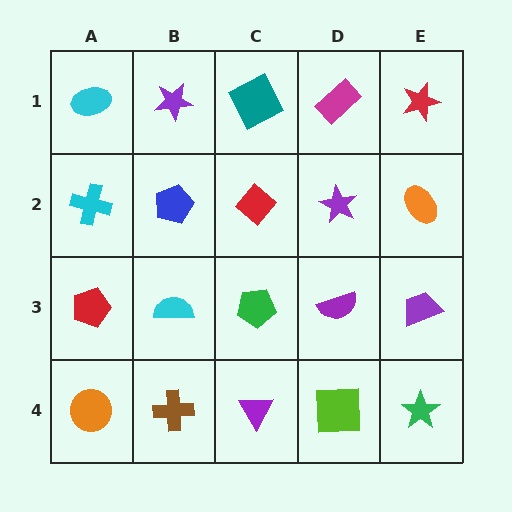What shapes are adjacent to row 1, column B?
A blue pentagon (row 2, column B), a cyan ellipse (row 1, column A), a teal square (row 1, column C).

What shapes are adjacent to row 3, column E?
An orange ellipse (row 2, column E), a green star (row 4, column E), a purple semicircle (row 3, column D).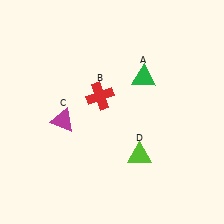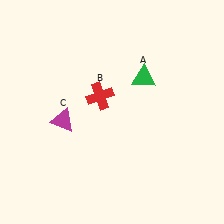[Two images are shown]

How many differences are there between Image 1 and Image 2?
There is 1 difference between the two images.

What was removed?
The lime triangle (D) was removed in Image 2.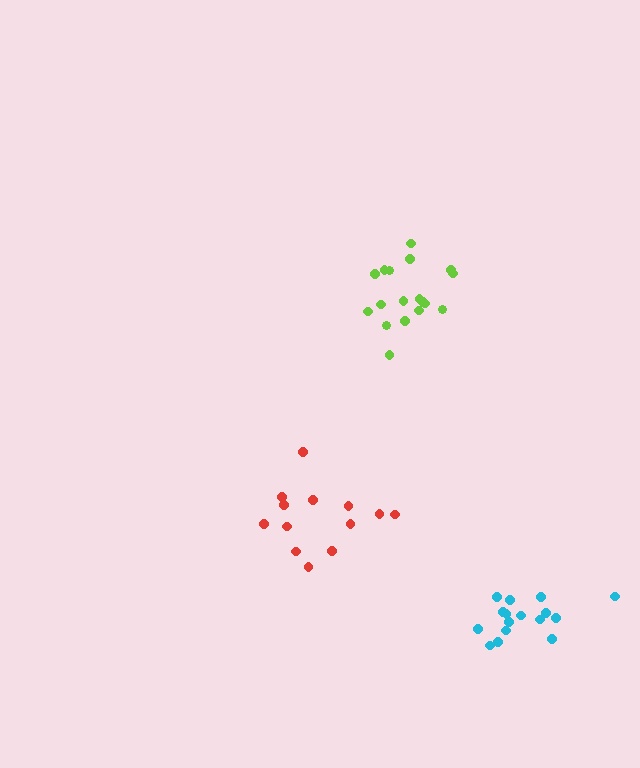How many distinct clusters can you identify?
There are 3 distinct clusters.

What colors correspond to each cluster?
The clusters are colored: red, cyan, lime.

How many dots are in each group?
Group 1: 13 dots, Group 2: 16 dots, Group 3: 18 dots (47 total).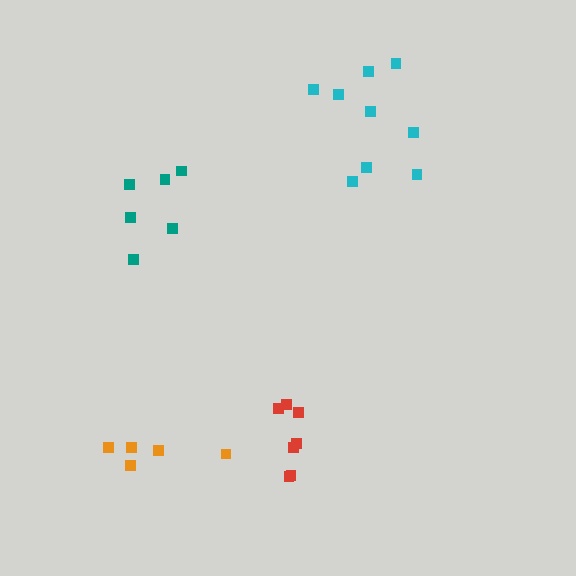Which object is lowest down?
The orange cluster is bottommost.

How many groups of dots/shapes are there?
There are 4 groups.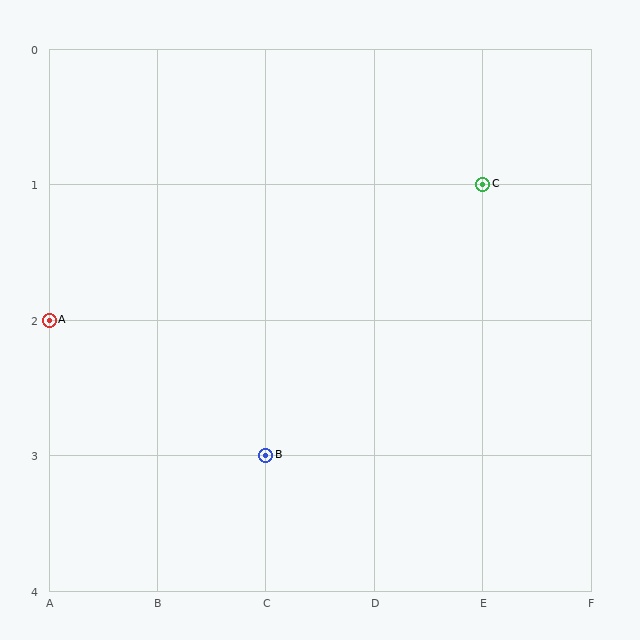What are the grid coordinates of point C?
Point C is at grid coordinates (E, 1).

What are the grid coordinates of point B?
Point B is at grid coordinates (C, 3).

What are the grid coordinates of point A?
Point A is at grid coordinates (A, 2).